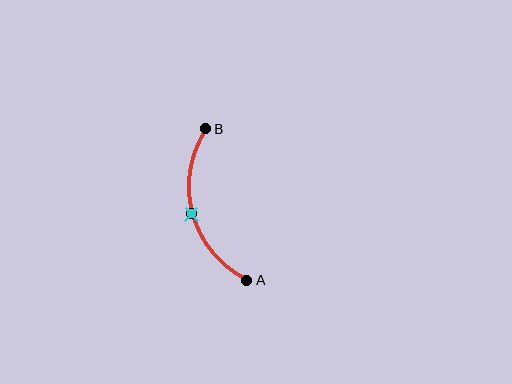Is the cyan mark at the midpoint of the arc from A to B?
Yes. The cyan mark lies on the arc at equal arc-length from both A and B — it is the arc midpoint.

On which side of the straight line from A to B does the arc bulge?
The arc bulges to the left of the straight line connecting A and B.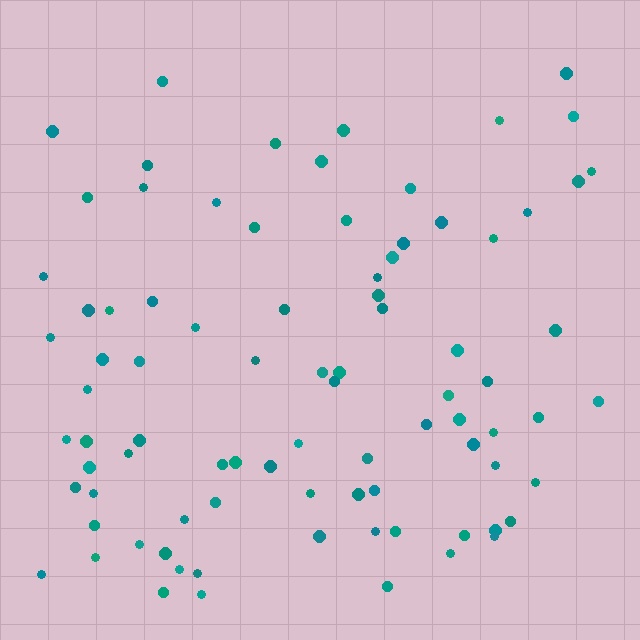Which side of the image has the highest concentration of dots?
The bottom.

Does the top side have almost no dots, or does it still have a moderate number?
Still a moderate number, just noticeably fewer than the bottom.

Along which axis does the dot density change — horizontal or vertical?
Vertical.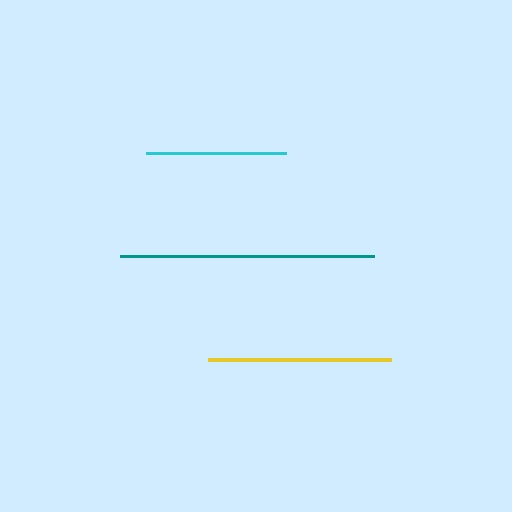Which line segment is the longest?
The teal line is the longest at approximately 255 pixels.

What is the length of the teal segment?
The teal segment is approximately 255 pixels long.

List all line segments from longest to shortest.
From longest to shortest: teal, yellow, cyan.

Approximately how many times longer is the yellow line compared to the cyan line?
The yellow line is approximately 1.3 times the length of the cyan line.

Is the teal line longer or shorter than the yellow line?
The teal line is longer than the yellow line.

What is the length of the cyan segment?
The cyan segment is approximately 140 pixels long.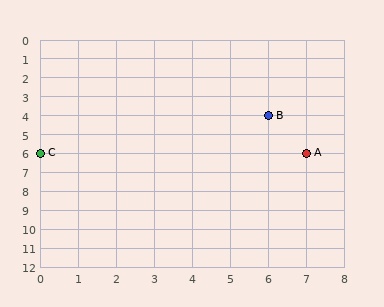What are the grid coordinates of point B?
Point B is at grid coordinates (6, 4).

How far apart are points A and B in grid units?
Points A and B are 1 column and 2 rows apart (about 2.2 grid units diagonally).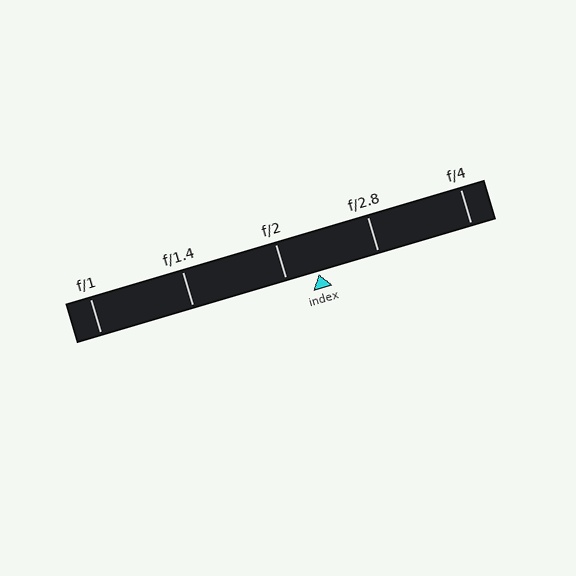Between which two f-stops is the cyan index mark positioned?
The index mark is between f/2 and f/2.8.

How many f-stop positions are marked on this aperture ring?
There are 5 f-stop positions marked.